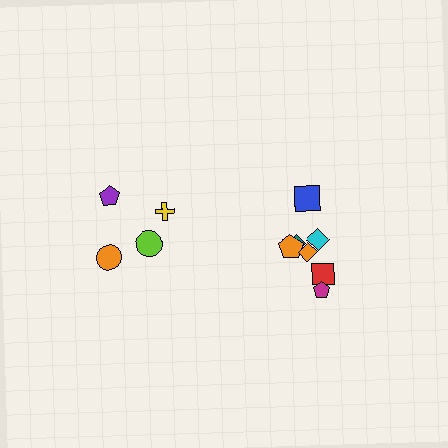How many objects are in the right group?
There are 7 objects.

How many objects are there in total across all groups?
There are 11 objects.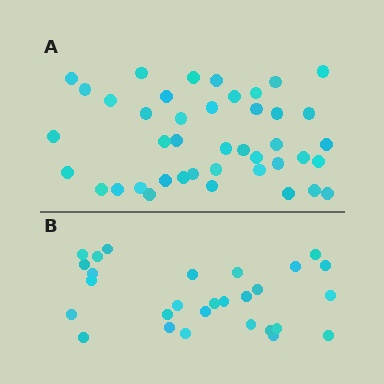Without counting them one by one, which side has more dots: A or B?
Region A (the top region) has more dots.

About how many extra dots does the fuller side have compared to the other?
Region A has approximately 15 more dots than region B.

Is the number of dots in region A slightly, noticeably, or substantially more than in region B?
Region A has substantially more. The ratio is roughly 1.5 to 1.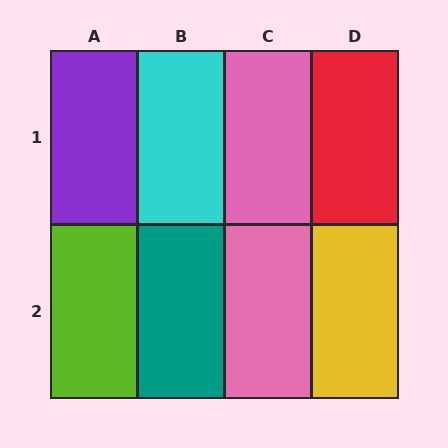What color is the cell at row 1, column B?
Cyan.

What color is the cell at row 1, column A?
Purple.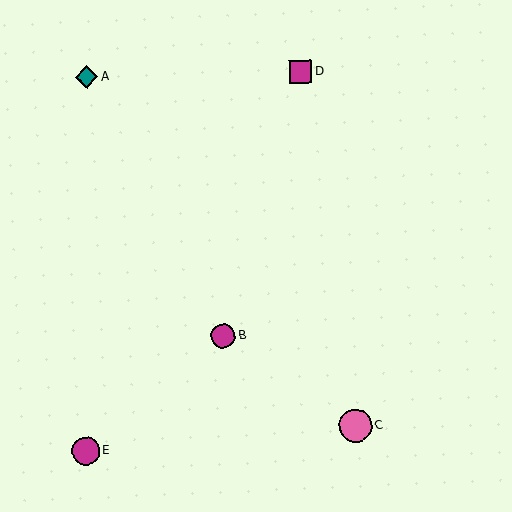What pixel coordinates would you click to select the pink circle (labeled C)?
Click at (355, 426) to select the pink circle C.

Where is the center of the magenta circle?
The center of the magenta circle is at (223, 336).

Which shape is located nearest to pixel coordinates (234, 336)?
The magenta circle (labeled B) at (223, 336) is nearest to that location.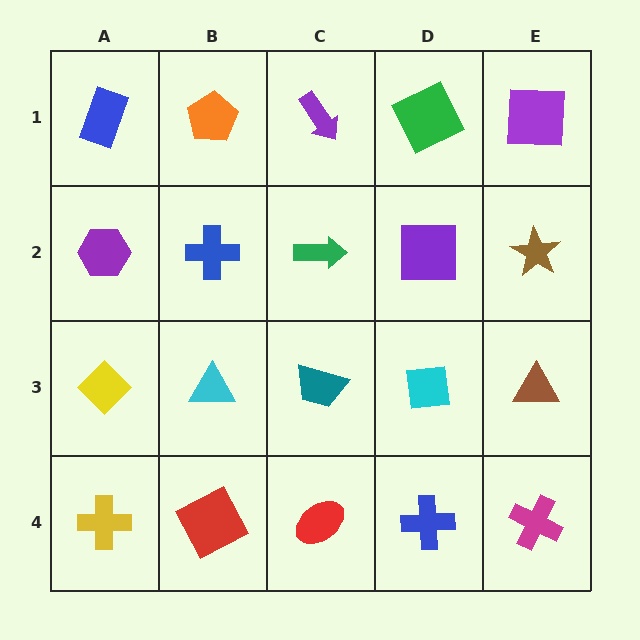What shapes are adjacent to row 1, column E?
A brown star (row 2, column E), a green square (row 1, column D).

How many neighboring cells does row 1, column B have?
3.